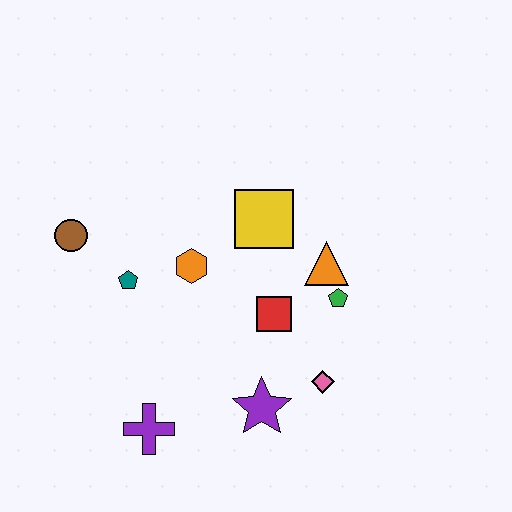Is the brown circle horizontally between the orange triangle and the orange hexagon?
No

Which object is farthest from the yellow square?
The purple cross is farthest from the yellow square.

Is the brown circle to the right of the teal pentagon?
No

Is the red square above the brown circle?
No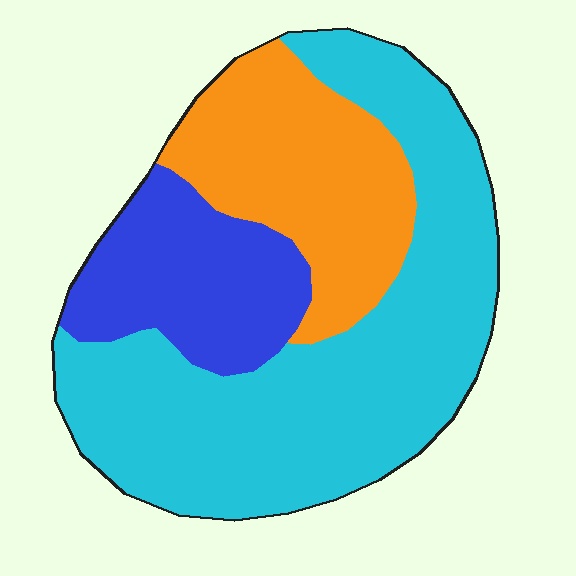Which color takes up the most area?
Cyan, at roughly 55%.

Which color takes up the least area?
Blue, at roughly 20%.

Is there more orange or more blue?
Orange.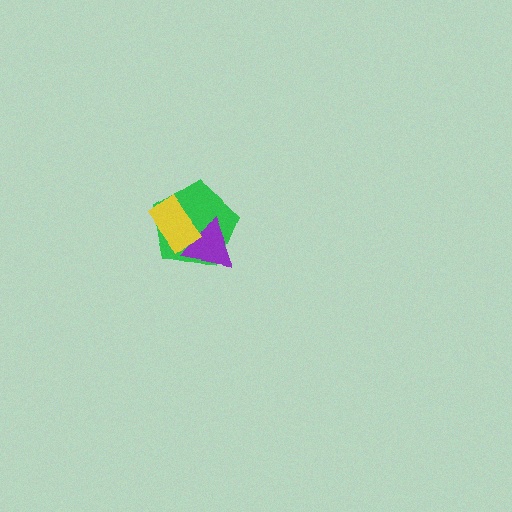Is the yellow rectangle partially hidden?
No, no other shape covers it.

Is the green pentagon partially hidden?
Yes, it is partially covered by another shape.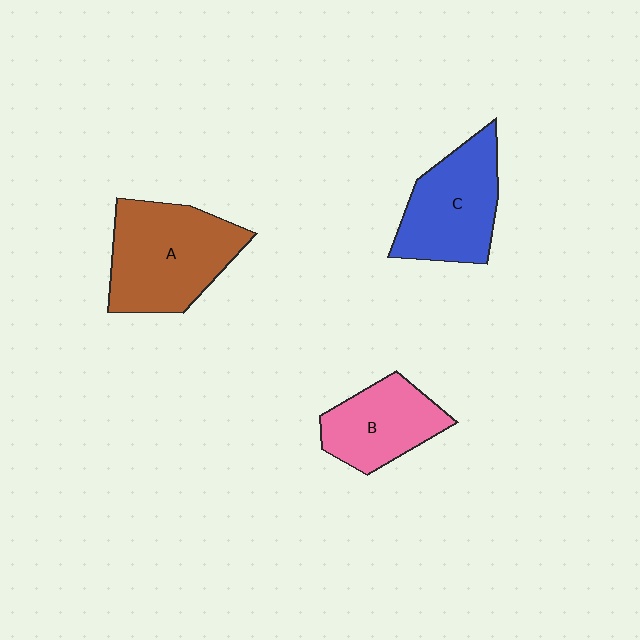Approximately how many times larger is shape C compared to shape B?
Approximately 1.2 times.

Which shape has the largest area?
Shape A (brown).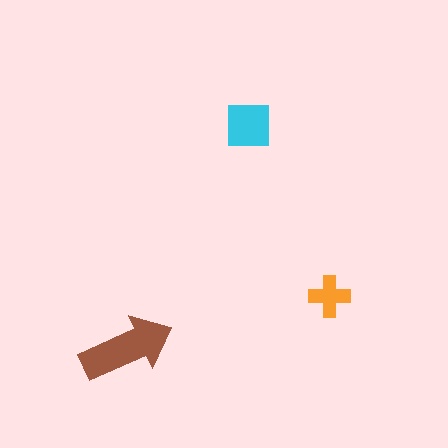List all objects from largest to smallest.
The brown arrow, the cyan square, the orange cross.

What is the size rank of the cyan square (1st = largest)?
2nd.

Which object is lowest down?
The brown arrow is bottommost.